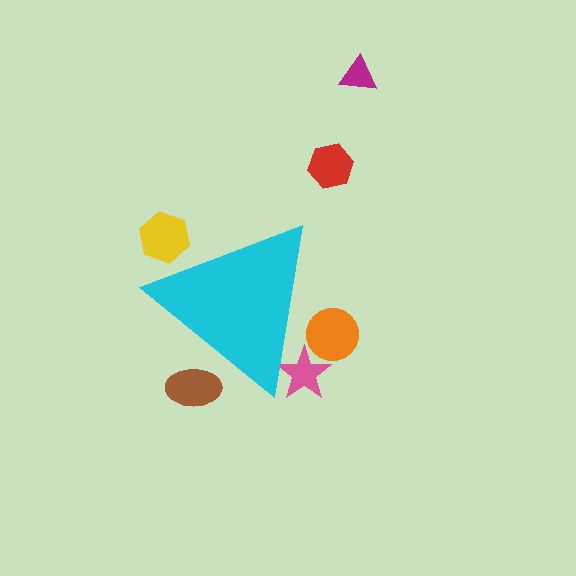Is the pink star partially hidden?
Yes, the pink star is partially hidden behind the cyan triangle.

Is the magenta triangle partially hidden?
No, the magenta triangle is fully visible.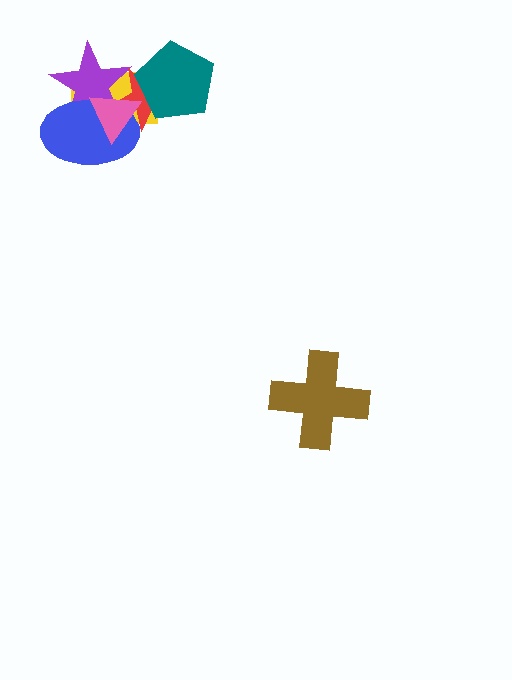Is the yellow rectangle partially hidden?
Yes, it is partially covered by another shape.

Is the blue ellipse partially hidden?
Yes, it is partially covered by another shape.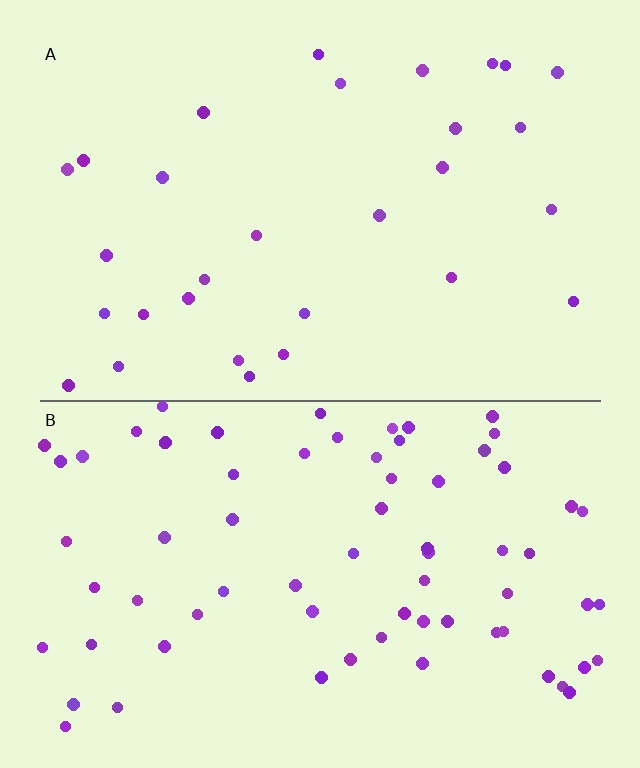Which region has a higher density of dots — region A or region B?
B (the bottom).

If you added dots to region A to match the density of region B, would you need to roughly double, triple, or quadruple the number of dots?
Approximately double.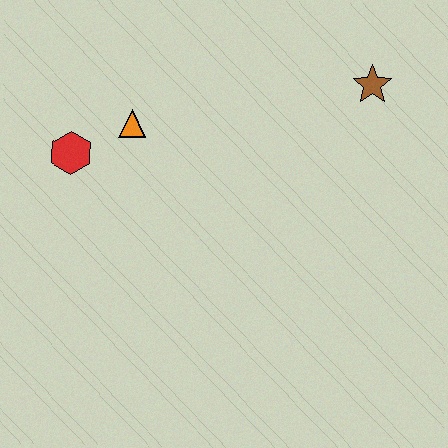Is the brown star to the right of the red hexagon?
Yes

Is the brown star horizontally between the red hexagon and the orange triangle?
No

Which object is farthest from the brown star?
The red hexagon is farthest from the brown star.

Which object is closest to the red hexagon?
The orange triangle is closest to the red hexagon.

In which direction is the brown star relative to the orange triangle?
The brown star is to the right of the orange triangle.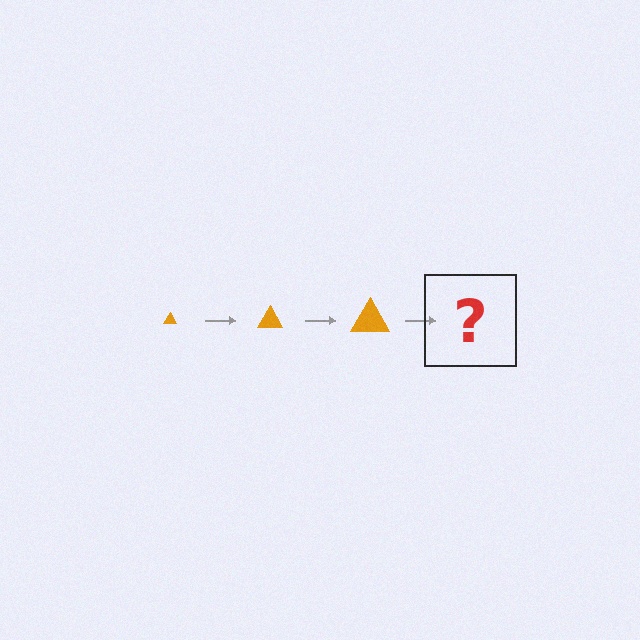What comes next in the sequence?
The next element should be an orange triangle, larger than the previous one.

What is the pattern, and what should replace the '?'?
The pattern is that the triangle gets progressively larger each step. The '?' should be an orange triangle, larger than the previous one.